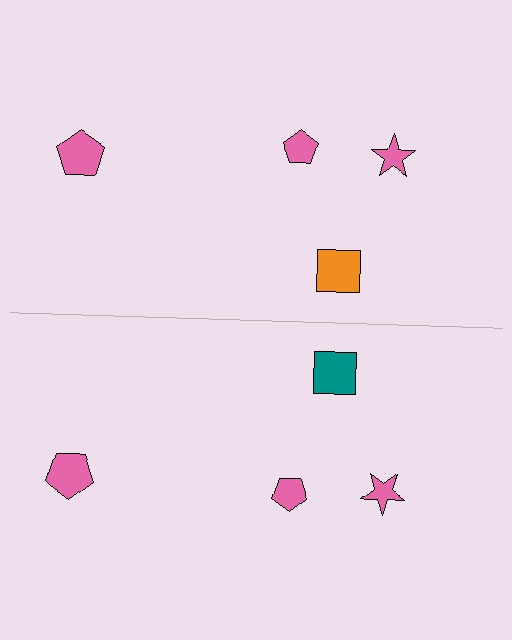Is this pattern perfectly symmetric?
No, the pattern is not perfectly symmetric. The teal square on the bottom side breaks the symmetry — its mirror counterpart is orange.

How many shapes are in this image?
There are 8 shapes in this image.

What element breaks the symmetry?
The teal square on the bottom side breaks the symmetry — its mirror counterpart is orange.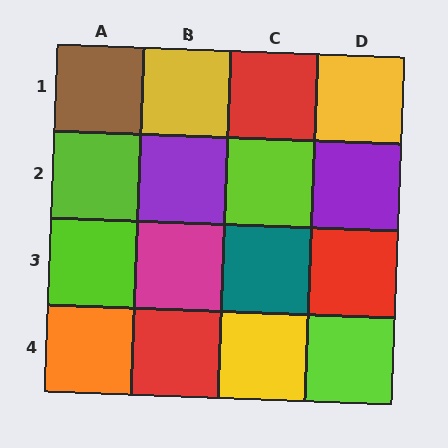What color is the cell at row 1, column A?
Brown.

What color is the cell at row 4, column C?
Yellow.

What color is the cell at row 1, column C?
Red.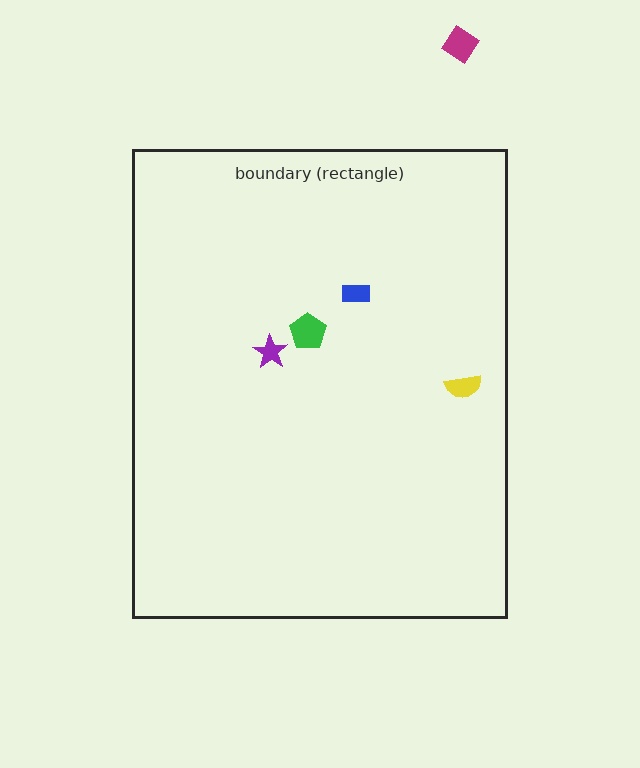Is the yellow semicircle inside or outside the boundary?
Inside.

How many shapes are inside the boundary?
4 inside, 1 outside.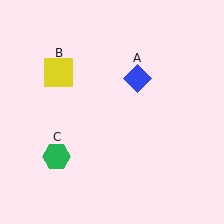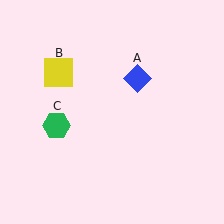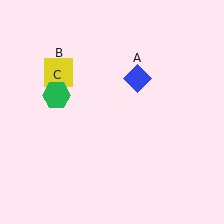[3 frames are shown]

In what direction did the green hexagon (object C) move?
The green hexagon (object C) moved up.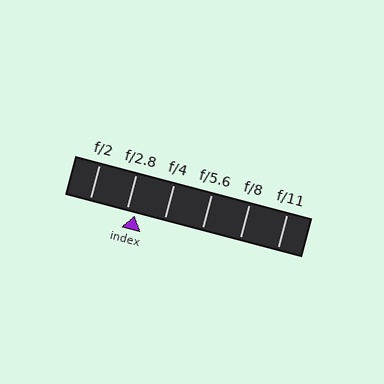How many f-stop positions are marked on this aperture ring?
There are 6 f-stop positions marked.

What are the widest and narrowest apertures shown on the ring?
The widest aperture shown is f/2 and the narrowest is f/11.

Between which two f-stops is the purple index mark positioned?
The index mark is between f/2.8 and f/4.